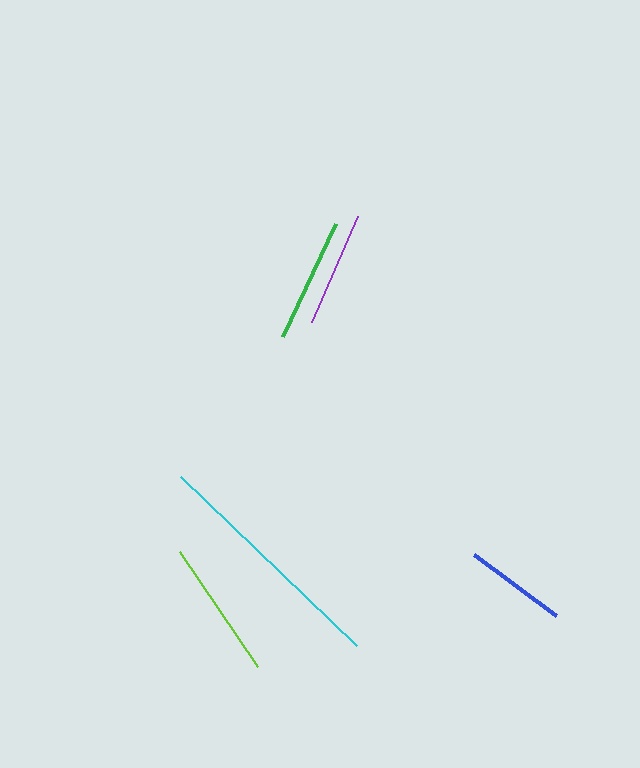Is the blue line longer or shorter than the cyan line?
The cyan line is longer than the blue line.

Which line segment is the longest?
The cyan line is the longest at approximately 244 pixels.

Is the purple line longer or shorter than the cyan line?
The cyan line is longer than the purple line.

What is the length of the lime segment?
The lime segment is approximately 139 pixels long.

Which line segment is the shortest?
The blue line is the shortest at approximately 103 pixels.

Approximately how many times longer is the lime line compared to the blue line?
The lime line is approximately 1.4 times the length of the blue line.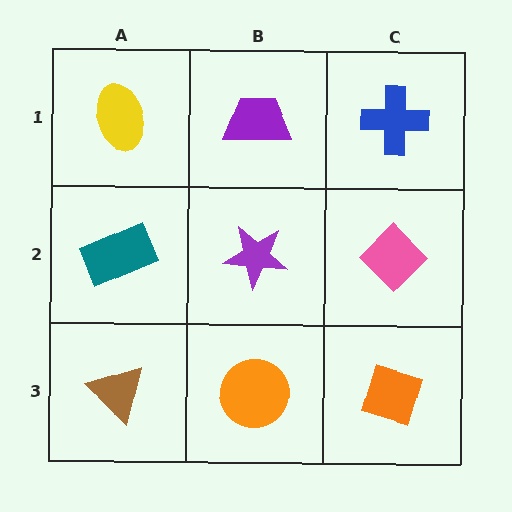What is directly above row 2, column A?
A yellow ellipse.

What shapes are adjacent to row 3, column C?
A pink diamond (row 2, column C), an orange circle (row 3, column B).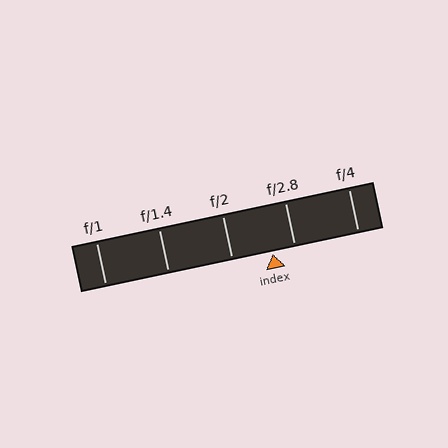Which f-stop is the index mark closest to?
The index mark is closest to f/2.8.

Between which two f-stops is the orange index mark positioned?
The index mark is between f/2 and f/2.8.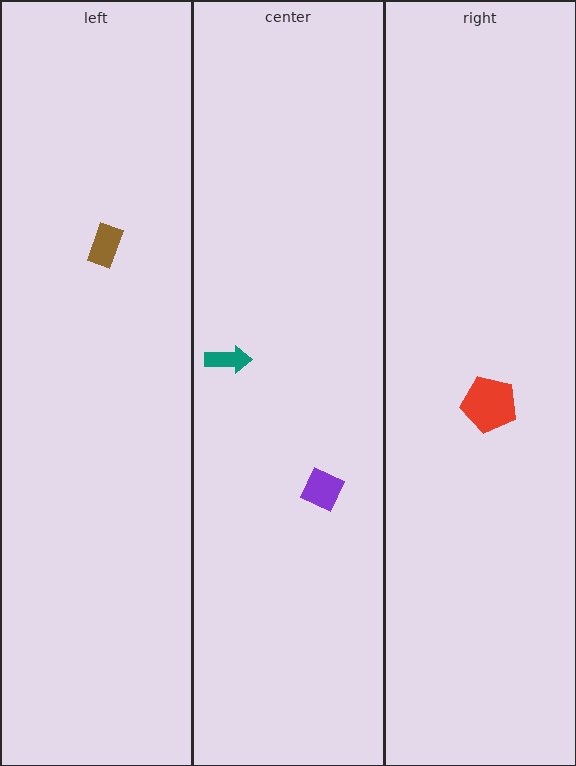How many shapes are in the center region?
2.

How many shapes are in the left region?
1.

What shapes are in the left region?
The brown rectangle.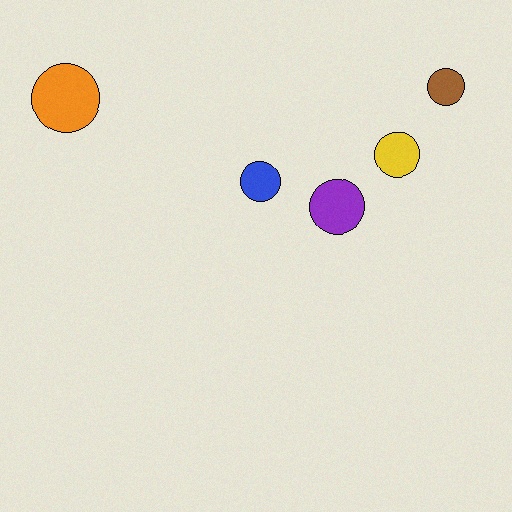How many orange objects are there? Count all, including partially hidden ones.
There is 1 orange object.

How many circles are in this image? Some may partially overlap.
There are 5 circles.